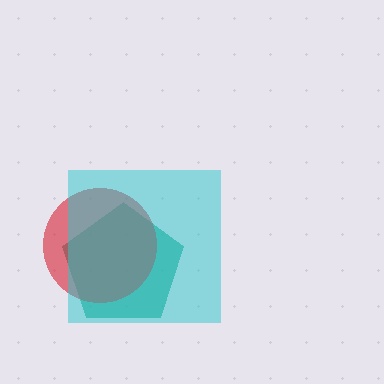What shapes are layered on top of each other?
The layered shapes are: a teal pentagon, a red circle, a cyan square.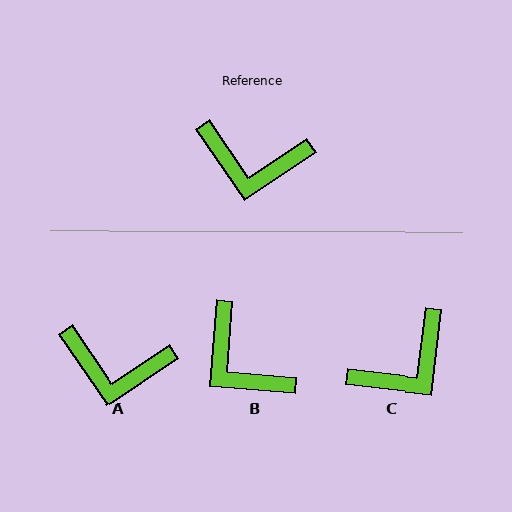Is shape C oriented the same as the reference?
No, it is off by about 49 degrees.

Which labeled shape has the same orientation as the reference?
A.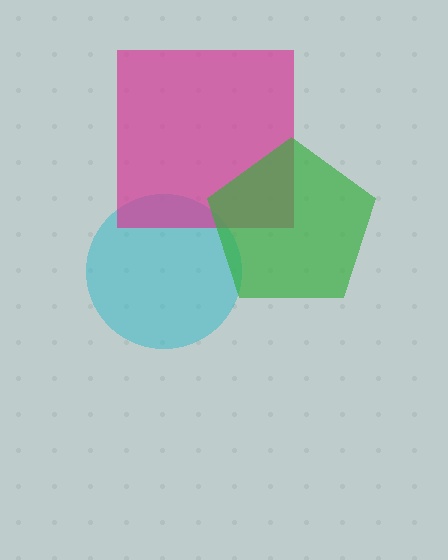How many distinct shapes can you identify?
There are 3 distinct shapes: a cyan circle, a magenta square, a green pentagon.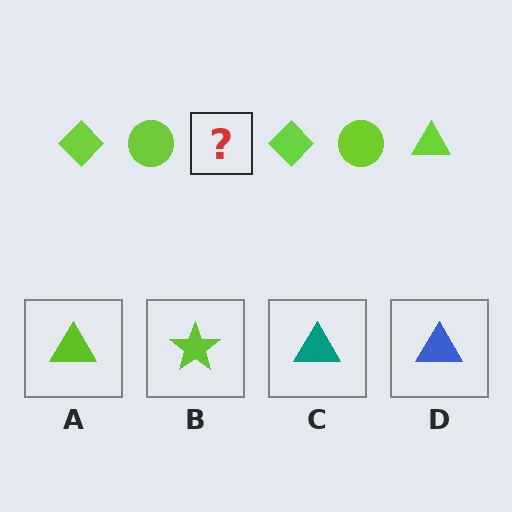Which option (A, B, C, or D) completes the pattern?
A.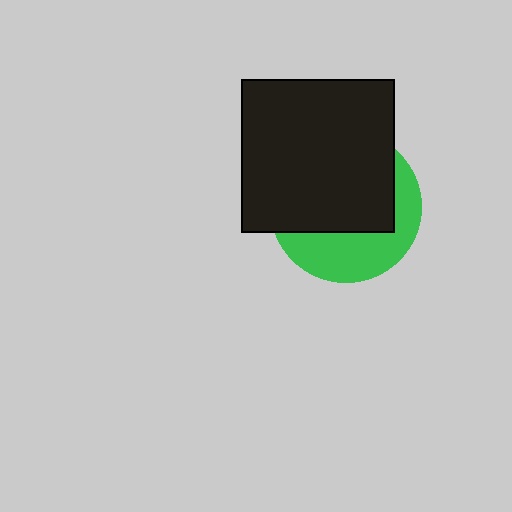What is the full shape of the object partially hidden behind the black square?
The partially hidden object is a green circle.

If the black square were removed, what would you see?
You would see the complete green circle.